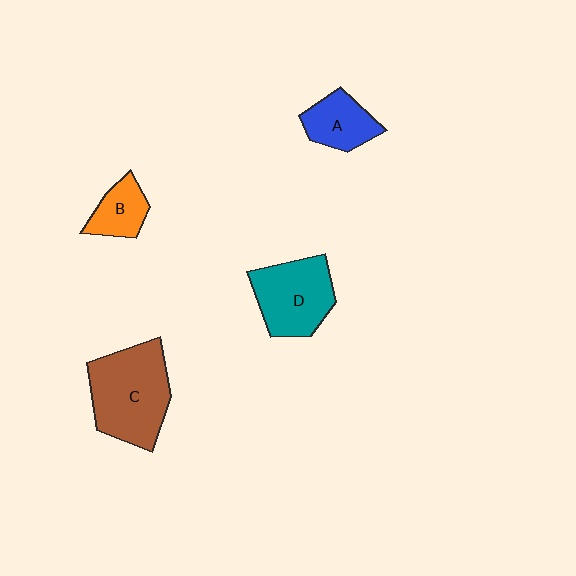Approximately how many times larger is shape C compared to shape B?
Approximately 2.5 times.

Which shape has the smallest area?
Shape B (orange).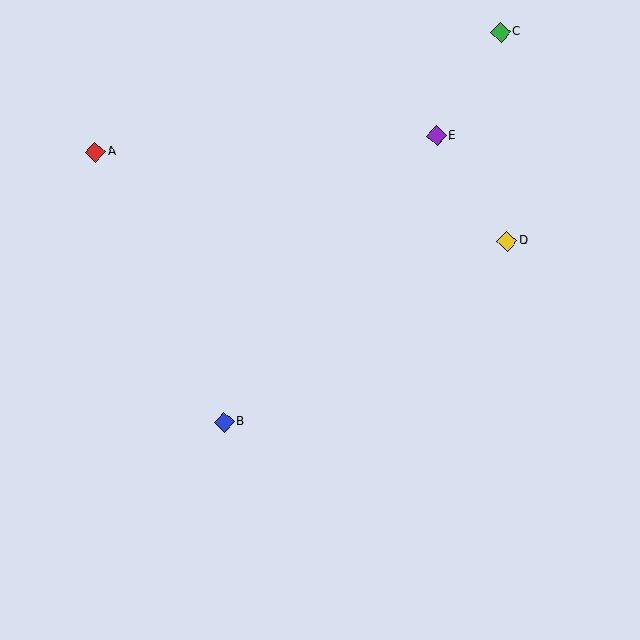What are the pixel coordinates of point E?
Point E is at (437, 136).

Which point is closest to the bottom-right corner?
Point D is closest to the bottom-right corner.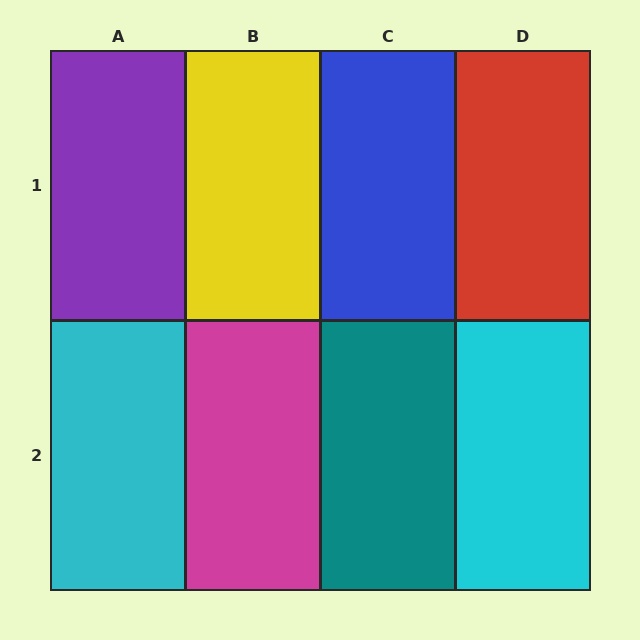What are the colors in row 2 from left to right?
Cyan, magenta, teal, cyan.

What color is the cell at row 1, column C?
Blue.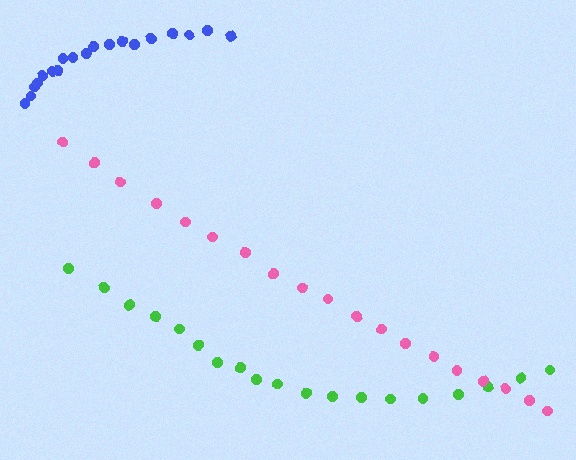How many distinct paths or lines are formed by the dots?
There are 3 distinct paths.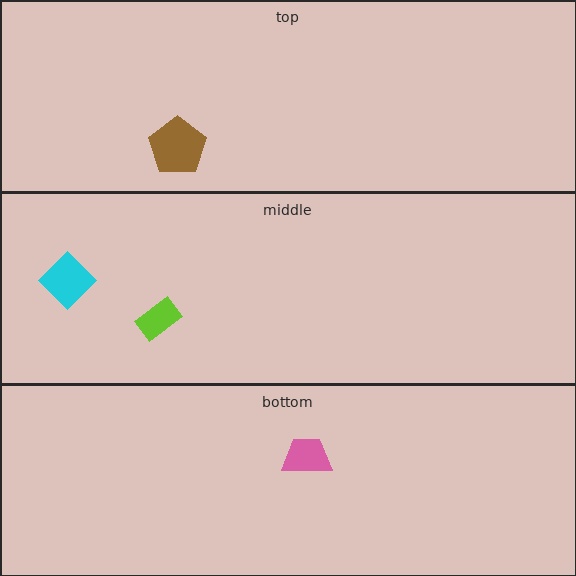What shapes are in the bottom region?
The pink trapezoid.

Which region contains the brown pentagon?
The top region.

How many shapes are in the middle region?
2.